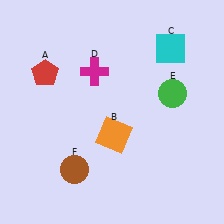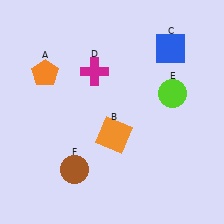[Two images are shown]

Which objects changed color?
A changed from red to orange. C changed from cyan to blue. E changed from green to lime.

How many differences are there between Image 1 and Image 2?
There are 3 differences between the two images.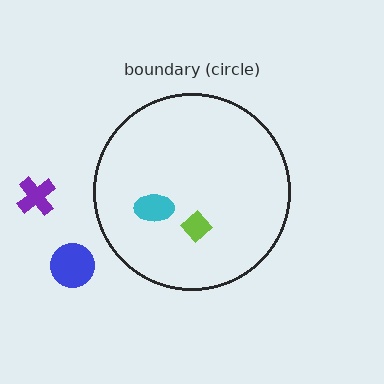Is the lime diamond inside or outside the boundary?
Inside.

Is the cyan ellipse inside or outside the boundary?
Inside.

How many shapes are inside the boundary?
2 inside, 2 outside.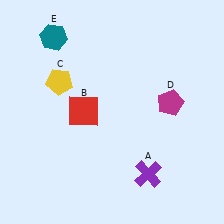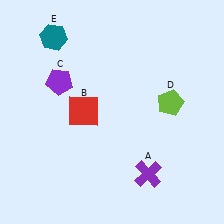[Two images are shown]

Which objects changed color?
C changed from yellow to purple. D changed from magenta to lime.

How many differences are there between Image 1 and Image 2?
There are 2 differences between the two images.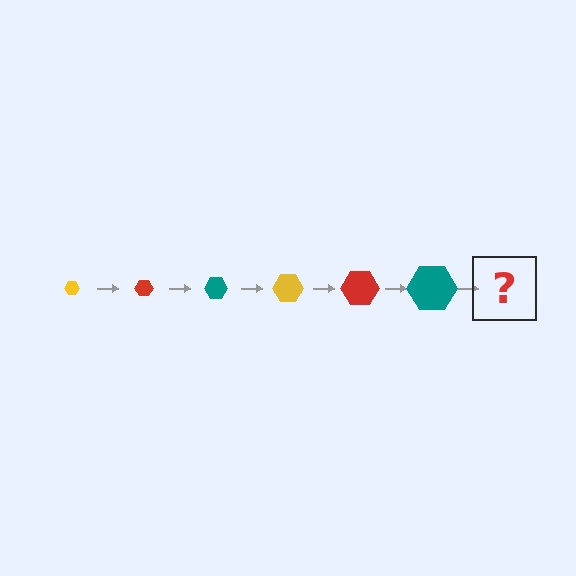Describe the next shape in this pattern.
It should be a yellow hexagon, larger than the previous one.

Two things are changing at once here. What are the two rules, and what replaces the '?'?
The two rules are that the hexagon grows larger each step and the color cycles through yellow, red, and teal. The '?' should be a yellow hexagon, larger than the previous one.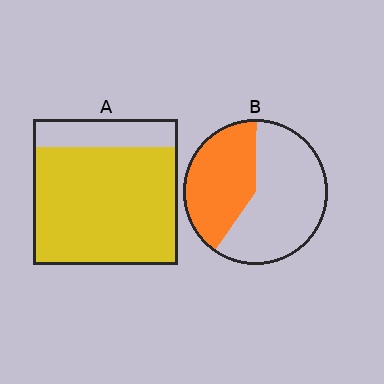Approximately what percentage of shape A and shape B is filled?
A is approximately 80% and B is approximately 40%.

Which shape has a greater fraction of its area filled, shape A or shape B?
Shape A.